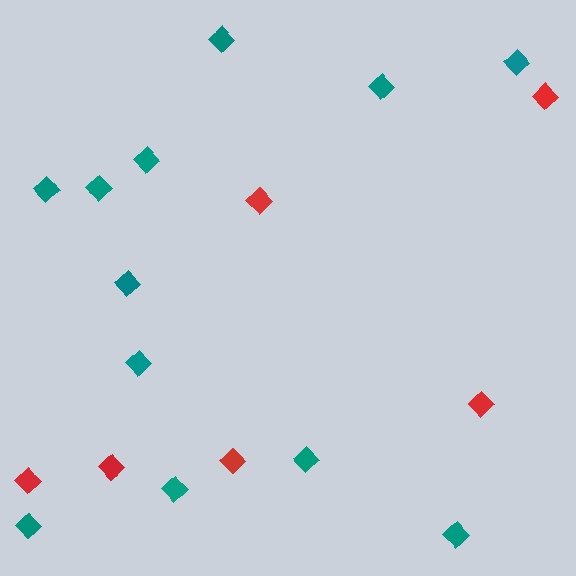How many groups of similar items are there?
There are 2 groups: one group of red diamonds (6) and one group of teal diamonds (12).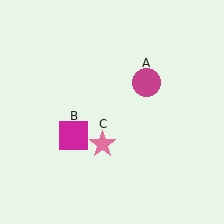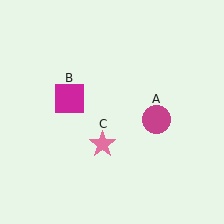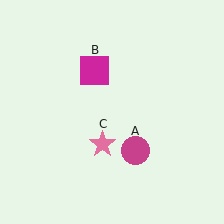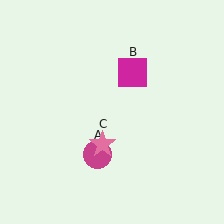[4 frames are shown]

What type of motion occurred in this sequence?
The magenta circle (object A), magenta square (object B) rotated clockwise around the center of the scene.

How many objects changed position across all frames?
2 objects changed position: magenta circle (object A), magenta square (object B).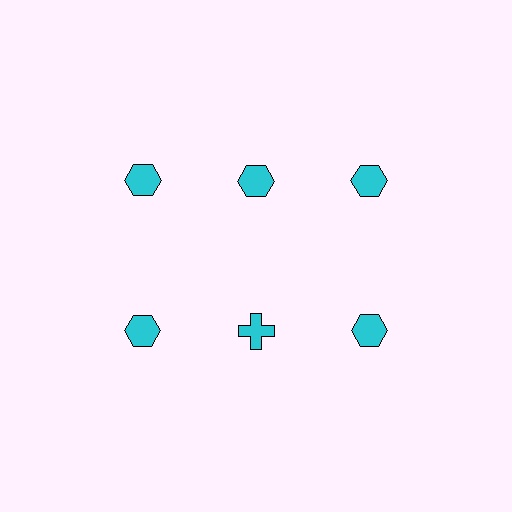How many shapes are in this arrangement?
There are 6 shapes arranged in a grid pattern.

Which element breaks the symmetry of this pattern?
The cyan cross in the second row, second from left column breaks the symmetry. All other shapes are cyan hexagons.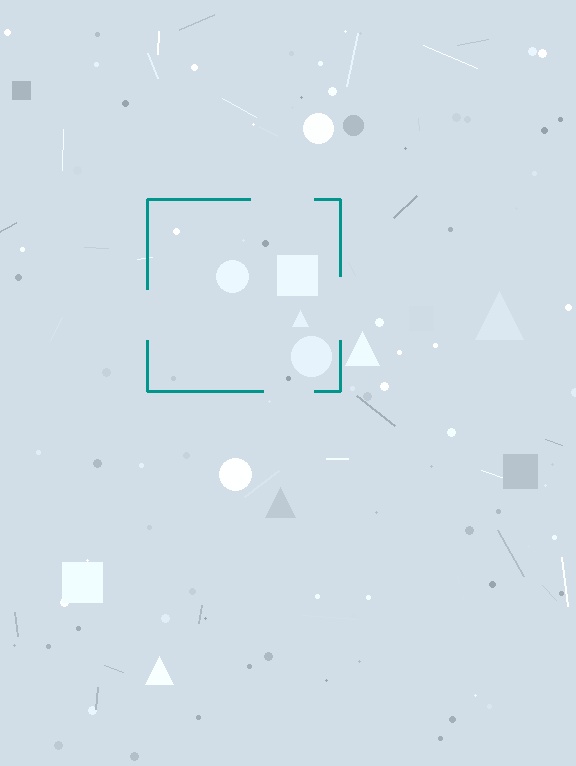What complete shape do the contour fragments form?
The contour fragments form a square.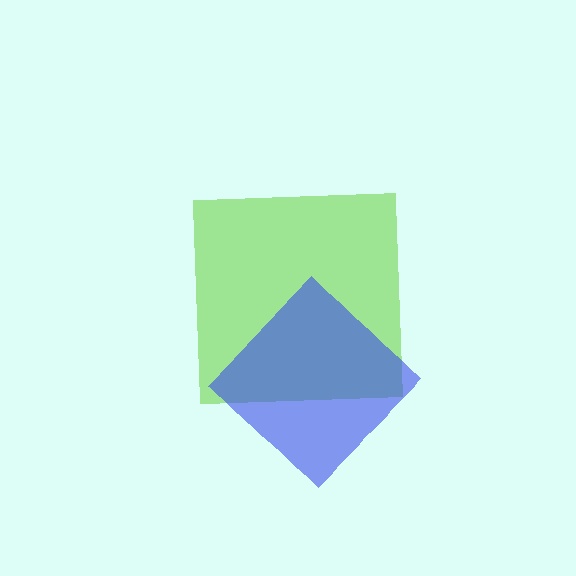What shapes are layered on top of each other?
The layered shapes are: a lime square, a blue diamond.